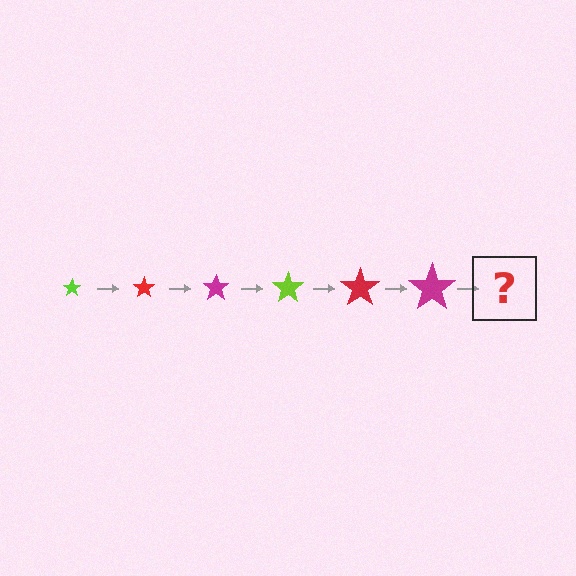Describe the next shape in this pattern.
It should be a lime star, larger than the previous one.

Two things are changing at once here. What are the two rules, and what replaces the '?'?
The two rules are that the star grows larger each step and the color cycles through lime, red, and magenta. The '?' should be a lime star, larger than the previous one.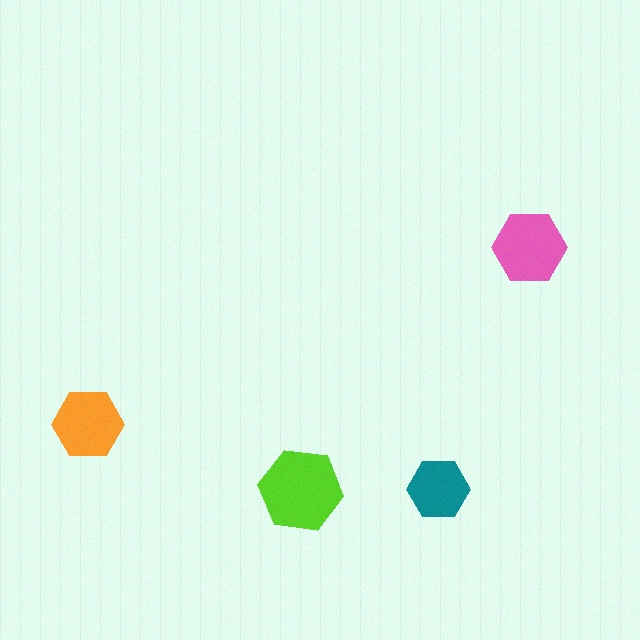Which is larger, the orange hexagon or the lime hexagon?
The lime one.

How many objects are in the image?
There are 4 objects in the image.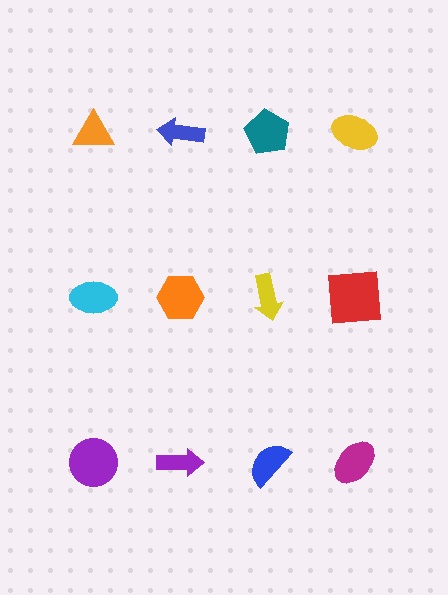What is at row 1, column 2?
A blue arrow.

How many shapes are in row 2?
4 shapes.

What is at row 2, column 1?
A cyan ellipse.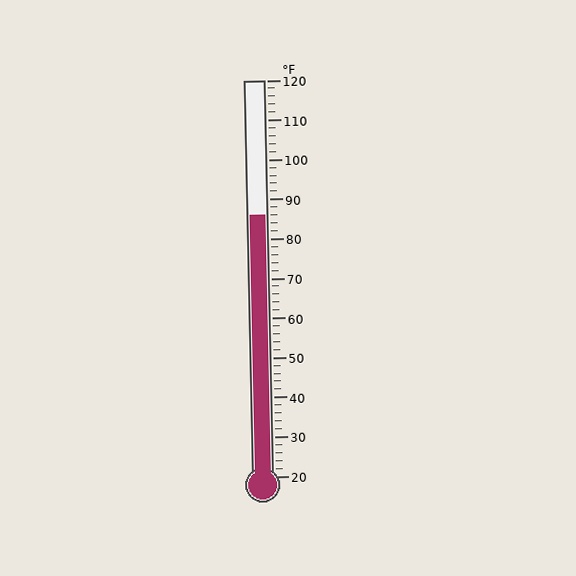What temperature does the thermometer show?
The thermometer shows approximately 86°F.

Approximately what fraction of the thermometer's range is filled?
The thermometer is filled to approximately 65% of its range.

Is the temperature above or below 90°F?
The temperature is below 90°F.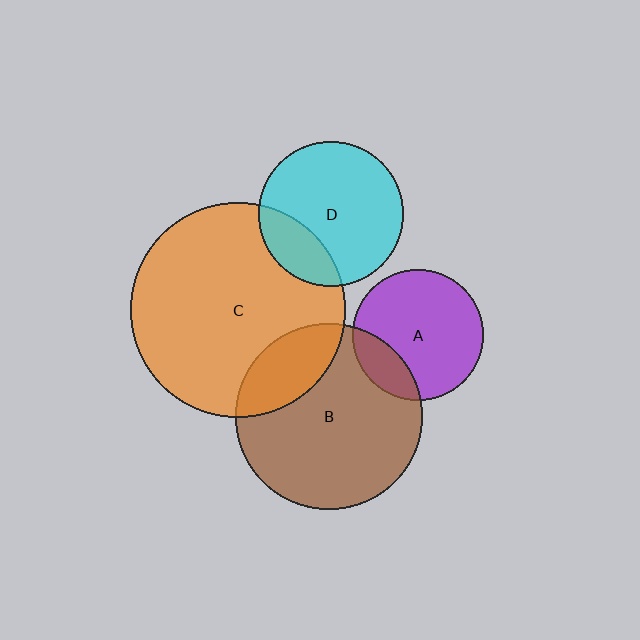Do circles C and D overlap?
Yes.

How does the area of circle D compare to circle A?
Approximately 1.2 times.